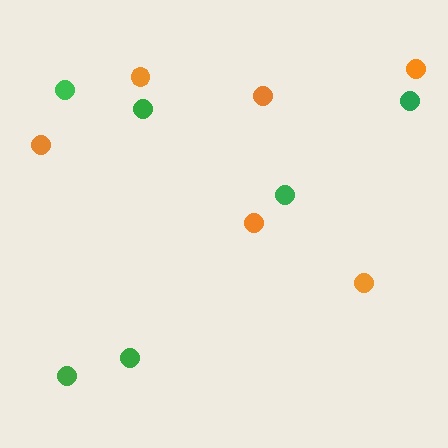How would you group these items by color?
There are 2 groups: one group of green circles (6) and one group of orange circles (6).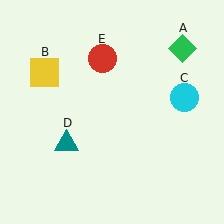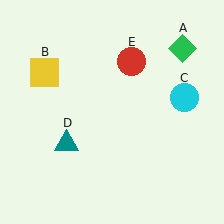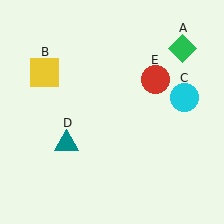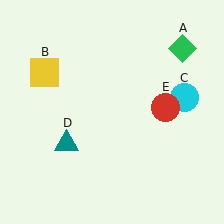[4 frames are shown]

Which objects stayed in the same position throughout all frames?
Green diamond (object A) and yellow square (object B) and cyan circle (object C) and teal triangle (object D) remained stationary.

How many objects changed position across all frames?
1 object changed position: red circle (object E).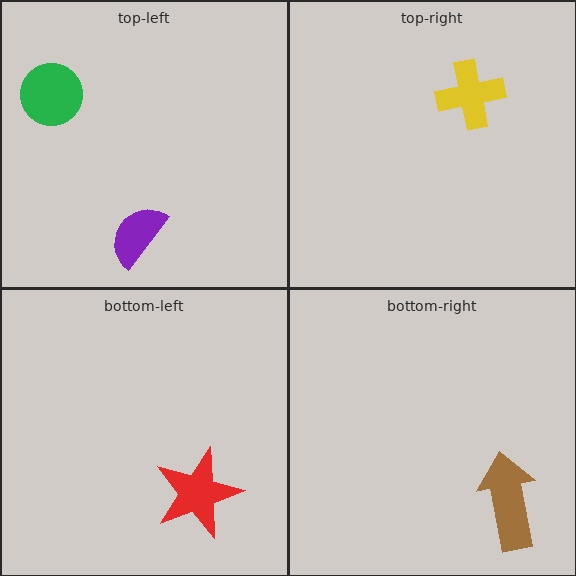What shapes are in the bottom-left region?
The red star.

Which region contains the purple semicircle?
The top-left region.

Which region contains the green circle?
The top-left region.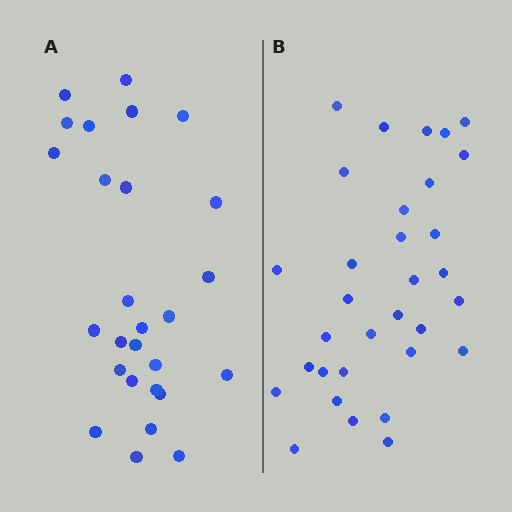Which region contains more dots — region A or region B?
Region B (the right region) has more dots.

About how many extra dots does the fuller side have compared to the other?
Region B has about 5 more dots than region A.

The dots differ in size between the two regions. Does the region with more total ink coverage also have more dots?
No. Region A has more total ink coverage because its dots are larger, but region B actually contains more individual dots. Total area can be misleading — the number of items is what matters here.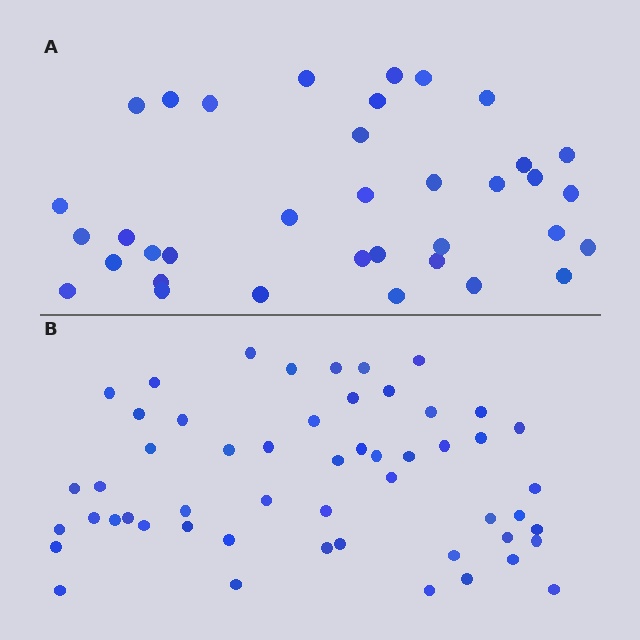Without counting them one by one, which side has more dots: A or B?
Region B (the bottom region) has more dots.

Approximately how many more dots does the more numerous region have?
Region B has approximately 15 more dots than region A.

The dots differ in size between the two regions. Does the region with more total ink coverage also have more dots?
No. Region A has more total ink coverage because its dots are larger, but region B actually contains more individual dots. Total area can be misleading — the number of items is what matters here.